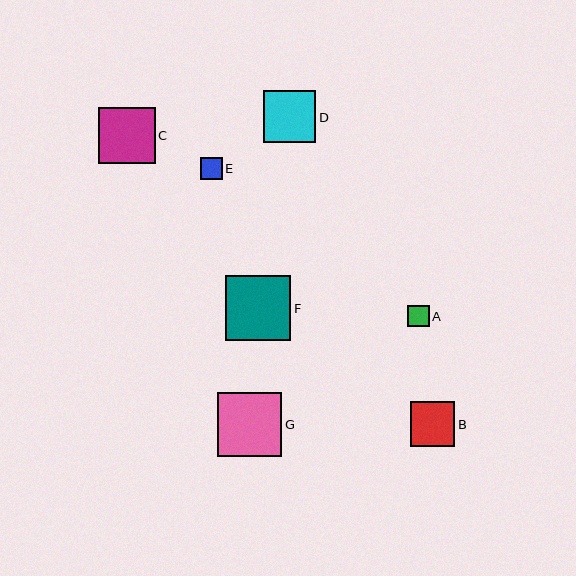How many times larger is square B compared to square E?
Square B is approximately 2.1 times the size of square E.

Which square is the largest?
Square F is the largest with a size of approximately 66 pixels.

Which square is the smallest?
Square A is the smallest with a size of approximately 21 pixels.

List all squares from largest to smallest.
From largest to smallest: F, G, C, D, B, E, A.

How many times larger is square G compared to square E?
Square G is approximately 3.0 times the size of square E.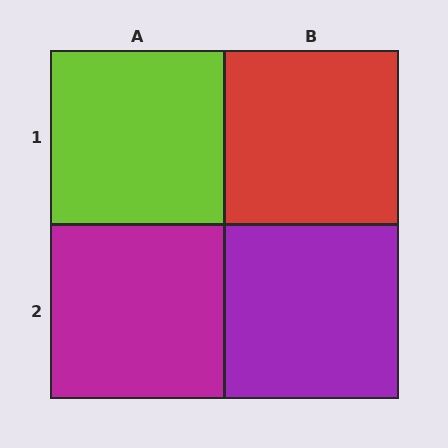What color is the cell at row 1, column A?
Lime.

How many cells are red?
1 cell is red.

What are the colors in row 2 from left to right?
Magenta, purple.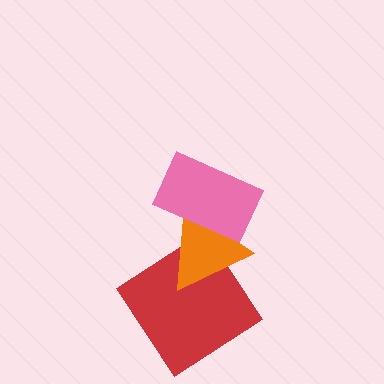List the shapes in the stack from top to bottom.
From top to bottom: the pink rectangle, the orange triangle, the red diamond.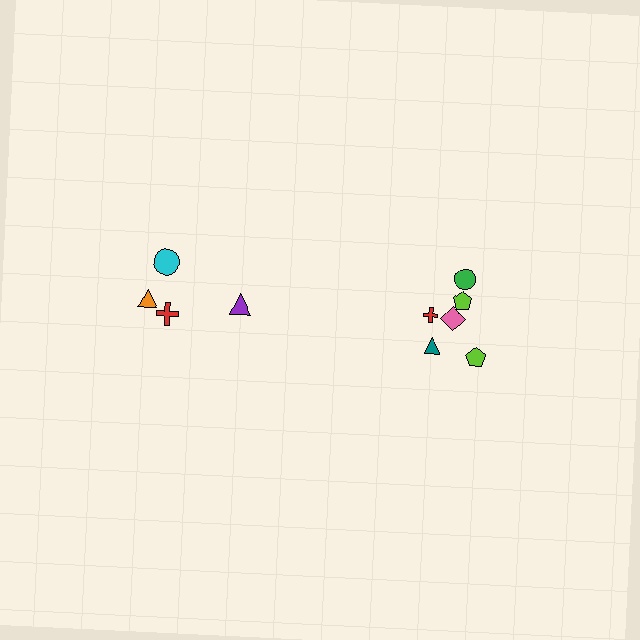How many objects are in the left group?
There are 4 objects.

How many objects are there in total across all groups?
There are 10 objects.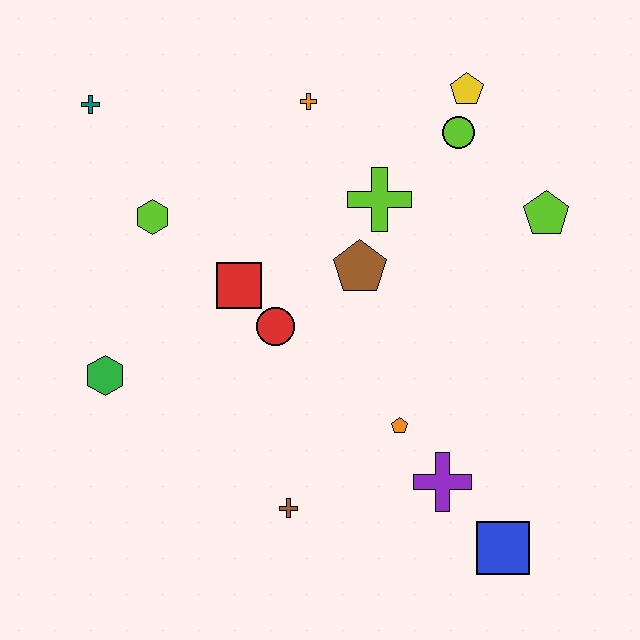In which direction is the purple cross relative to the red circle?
The purple cross is to the right of the red circle.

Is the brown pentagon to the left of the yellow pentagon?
Yes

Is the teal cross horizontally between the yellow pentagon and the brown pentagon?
No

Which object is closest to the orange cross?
The lime cross is closest to the orange cross.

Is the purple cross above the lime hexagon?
No